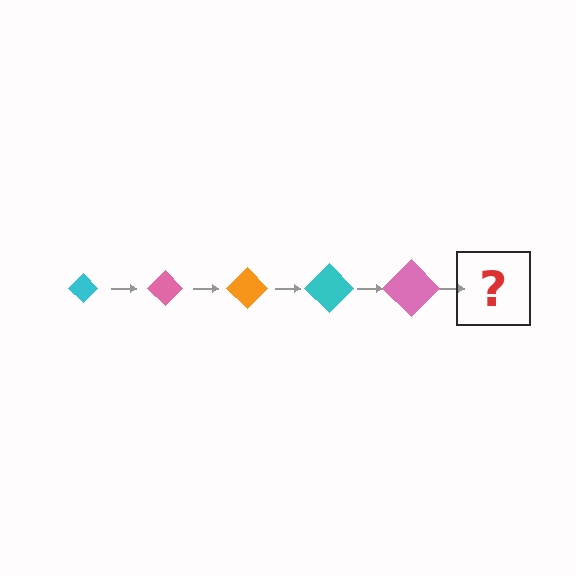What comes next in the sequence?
The next element should be an orange diamond, larger than the previous one.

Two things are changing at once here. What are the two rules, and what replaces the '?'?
The two rules are that the diamond grows larger each step and the color cycles through cyan, pink, and orange. The '?' should be an orange diamond, larger than the previous one.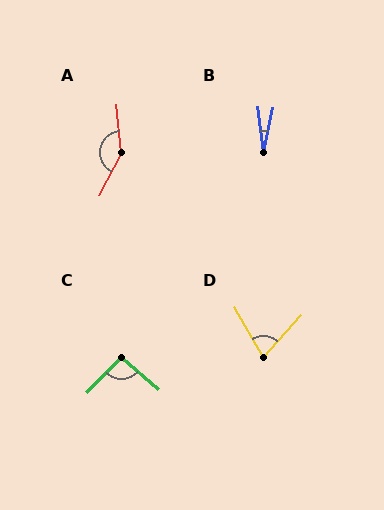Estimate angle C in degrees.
Approximately 95 degrees.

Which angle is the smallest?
B, at approximately 19 degrees.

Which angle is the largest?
A, at approximately 146 degrees.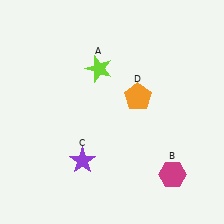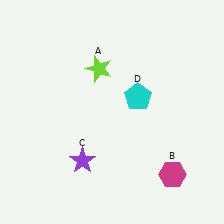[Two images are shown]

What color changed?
The pentagon (D) changed from orange in Image 1 to cyan in Image 2.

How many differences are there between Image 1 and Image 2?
There is 1 difference between the two images.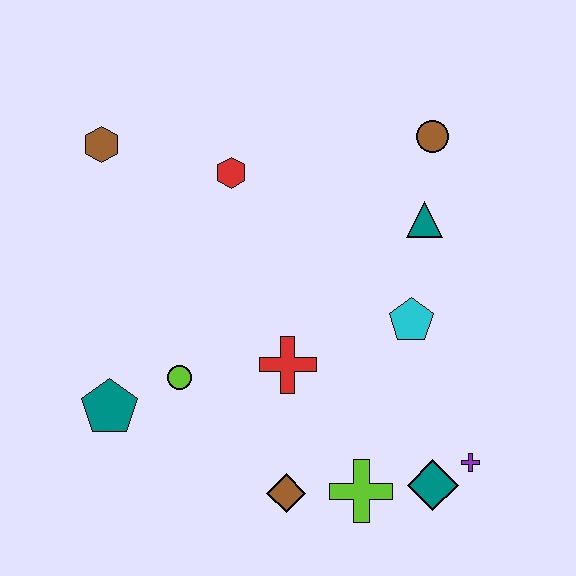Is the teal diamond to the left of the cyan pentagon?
No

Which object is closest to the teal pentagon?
The lime circle is closest to the teal pentagon.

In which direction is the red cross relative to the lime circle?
The red cross is to the right of the lime circle.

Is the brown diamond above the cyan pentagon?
No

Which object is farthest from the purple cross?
The brown hexagon is farthest from the purple cross.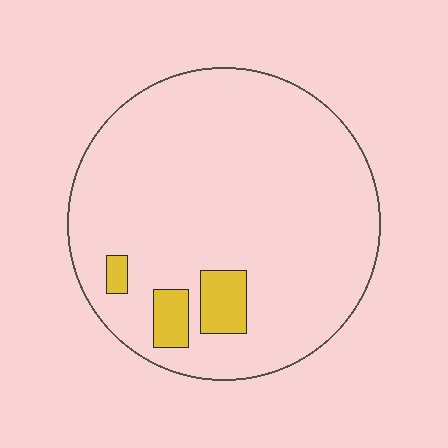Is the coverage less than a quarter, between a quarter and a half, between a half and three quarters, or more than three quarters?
Less than a quarter.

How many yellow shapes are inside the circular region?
3.